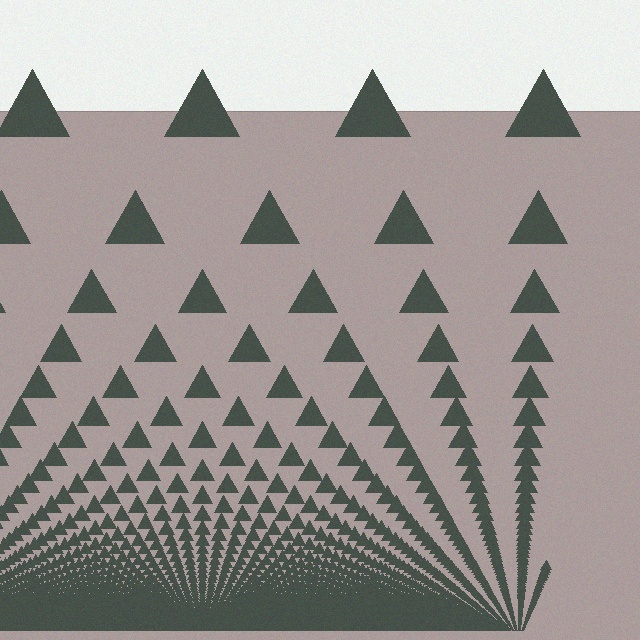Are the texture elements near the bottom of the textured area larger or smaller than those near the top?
Smaller. The gradient is inverted — elements near the bottom are smaller and denser.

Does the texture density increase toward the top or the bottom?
Density increases toward the bottom.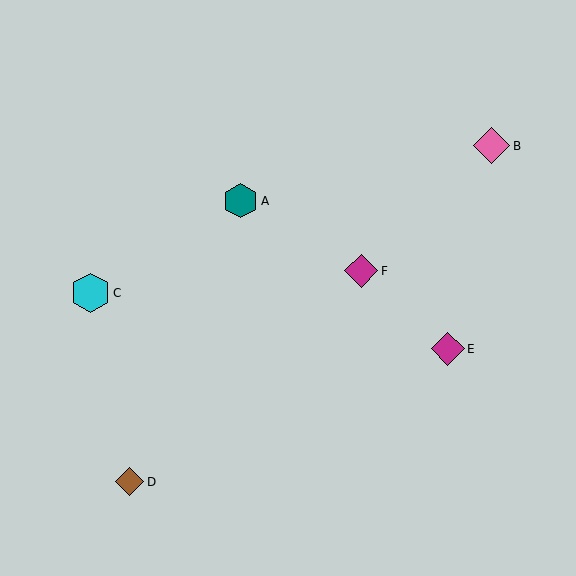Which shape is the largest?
The cyan hexagon (labeled C) is the largest.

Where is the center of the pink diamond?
The center of the pink diamond is at (491, 146).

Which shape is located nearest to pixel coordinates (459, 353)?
The magenta diamond (labeled E) at (448, 349) is nearest to that location.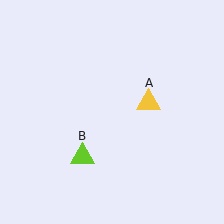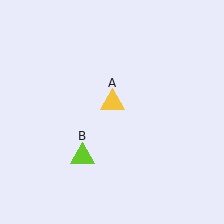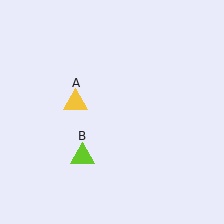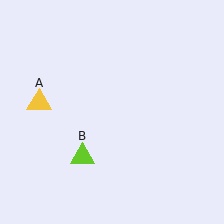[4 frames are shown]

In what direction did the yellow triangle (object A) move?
The yellow triangle (object A) moved left.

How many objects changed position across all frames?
1 object changed position: yellow triangle (object A).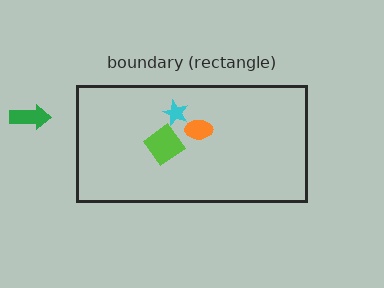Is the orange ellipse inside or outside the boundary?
Inside.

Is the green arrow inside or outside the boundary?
Outside.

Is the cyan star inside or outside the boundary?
Inside.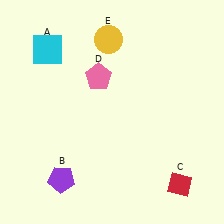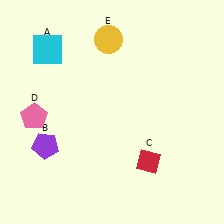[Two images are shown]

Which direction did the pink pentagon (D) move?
The pink pentagon (D) moved left.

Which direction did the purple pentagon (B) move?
The purple pentagon (B) moved up.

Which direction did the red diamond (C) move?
The red diamond (C) moved left.